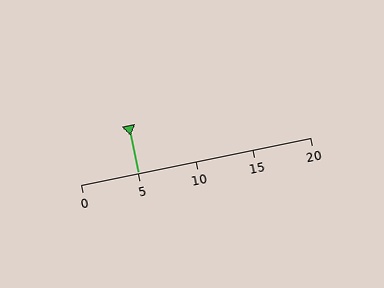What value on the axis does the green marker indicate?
The marker indicates approximately 5.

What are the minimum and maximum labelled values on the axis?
The axis runs from 0 to 20.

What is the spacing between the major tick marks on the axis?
The major ticks are spaced 5 apart.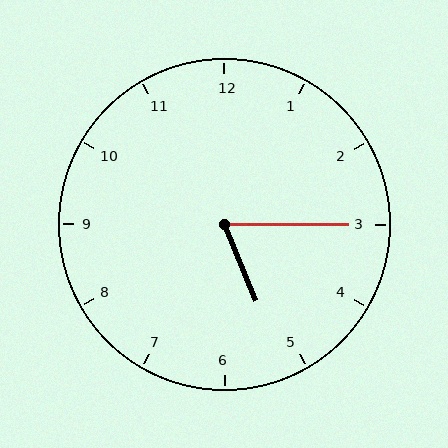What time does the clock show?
5:15.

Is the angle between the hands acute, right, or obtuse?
It is acute.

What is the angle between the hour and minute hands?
Approximately 68 degrees.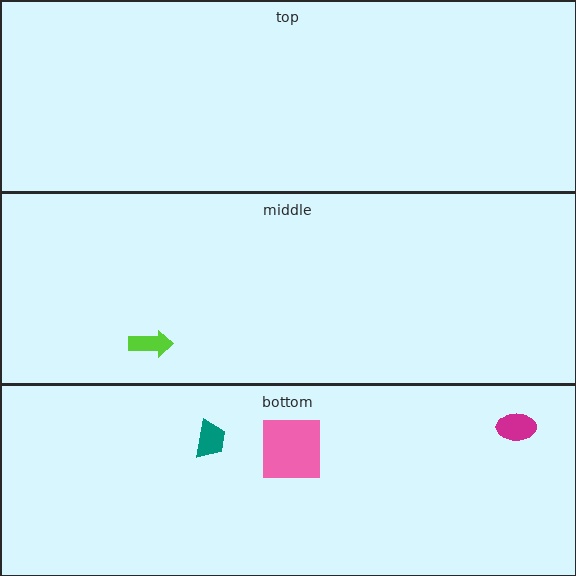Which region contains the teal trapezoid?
The bottom region.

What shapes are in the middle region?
The lime arrow.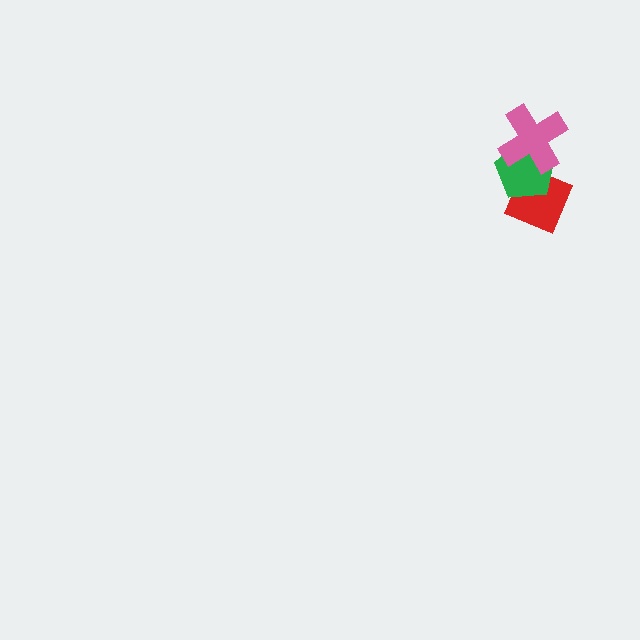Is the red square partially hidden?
Yes, it is partially covered by another shape.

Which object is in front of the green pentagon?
The pink cross is in front of the green pentagon.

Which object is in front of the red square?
The green pentagon is in front of the red square.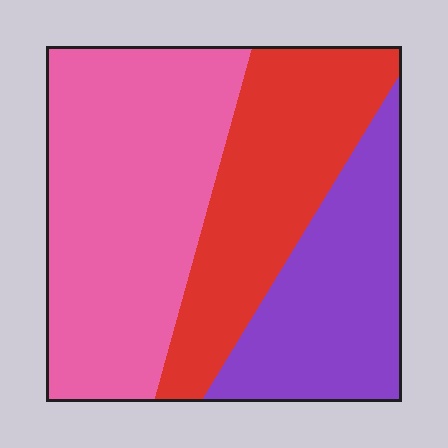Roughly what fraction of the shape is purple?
Purple covers about 25% of the shape.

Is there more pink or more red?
Pink.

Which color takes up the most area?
Pink, at roughly 45%.